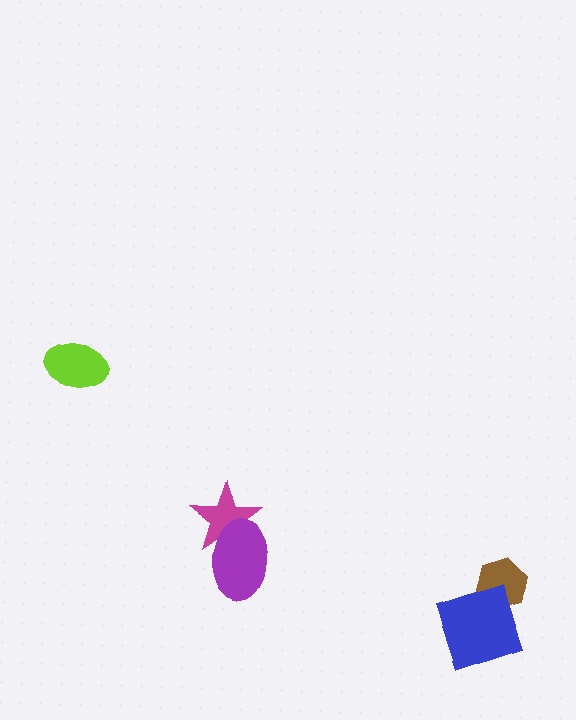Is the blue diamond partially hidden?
No, no other shape covers it.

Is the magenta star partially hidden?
Yes, it is partially covered by another shape.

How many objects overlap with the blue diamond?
1 object overlaps with the blue diamond.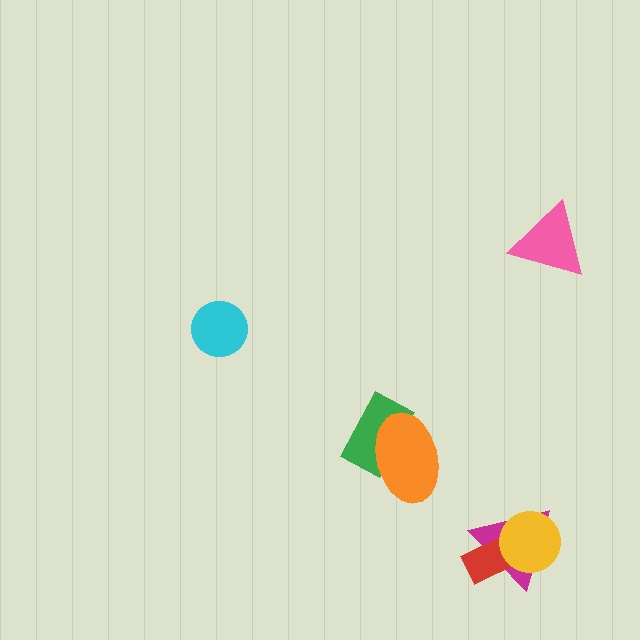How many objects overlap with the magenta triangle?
2 objects overlap with the magenta triangle.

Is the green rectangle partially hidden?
Yes, it is partially covered by another shape.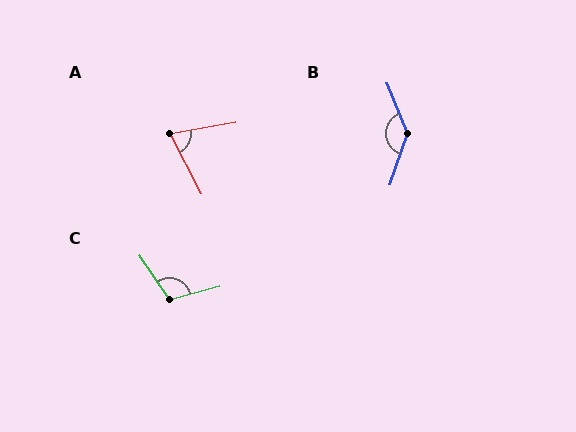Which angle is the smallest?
A, at approximately 73 degrees.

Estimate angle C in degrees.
Approximately 108 degrees.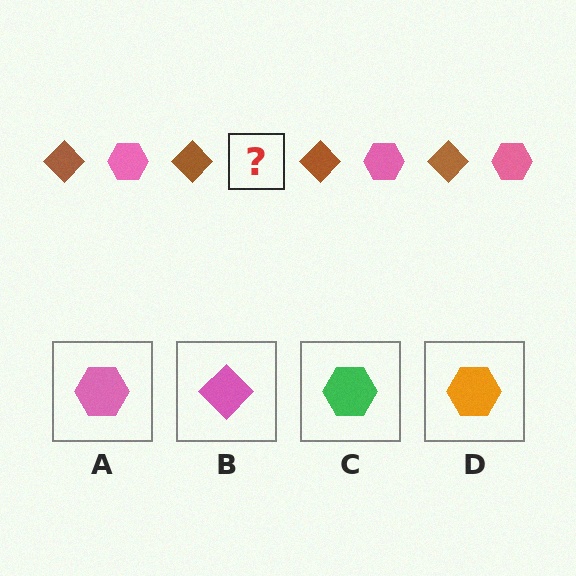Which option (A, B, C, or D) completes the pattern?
A.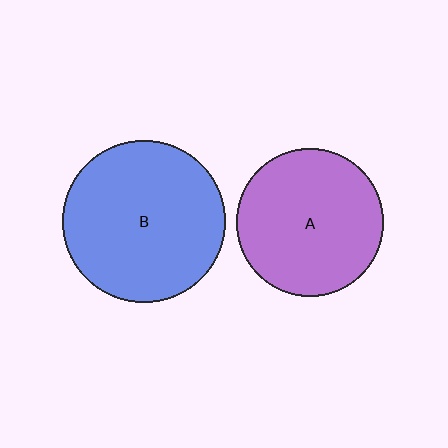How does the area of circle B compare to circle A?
Approximately 1.2 times.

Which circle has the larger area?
Circle B (blue).